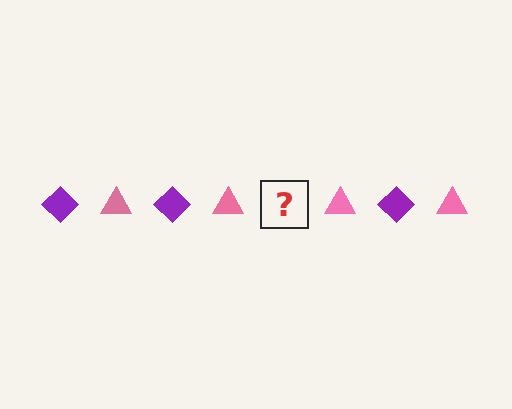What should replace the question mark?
The question mark should be replaced with a purple diamond.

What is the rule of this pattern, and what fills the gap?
The rule is that the pattern alternates between purple diamond and pink triangle. The gap should be filled with a purple diamond.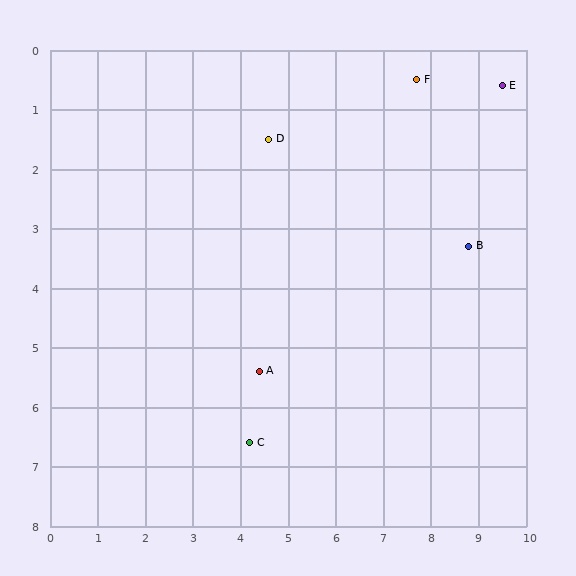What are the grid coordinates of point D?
Point D is at approximately (4.6, 1.5).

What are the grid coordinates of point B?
Point B is at approximately (8.8, 3.3).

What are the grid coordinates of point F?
Point F is at approximately (7.7, 0.5).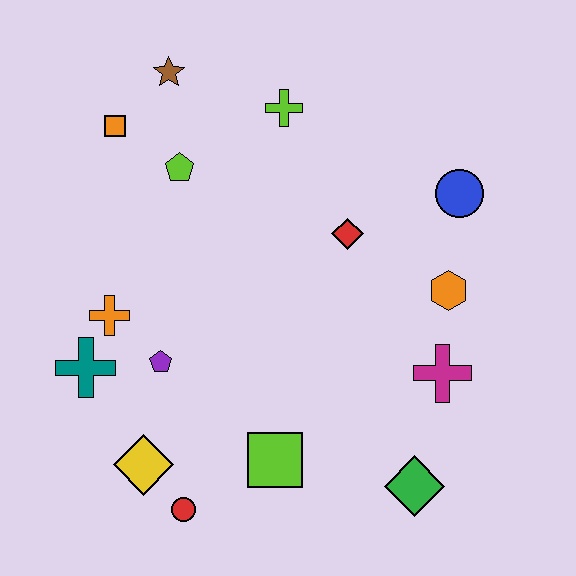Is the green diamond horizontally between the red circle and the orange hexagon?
Yes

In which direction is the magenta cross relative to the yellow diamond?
The magenta cross is to the right of the yellow diamond.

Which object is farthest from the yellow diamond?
The blue circle is farthest from the yellow diamond.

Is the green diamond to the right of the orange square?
Yes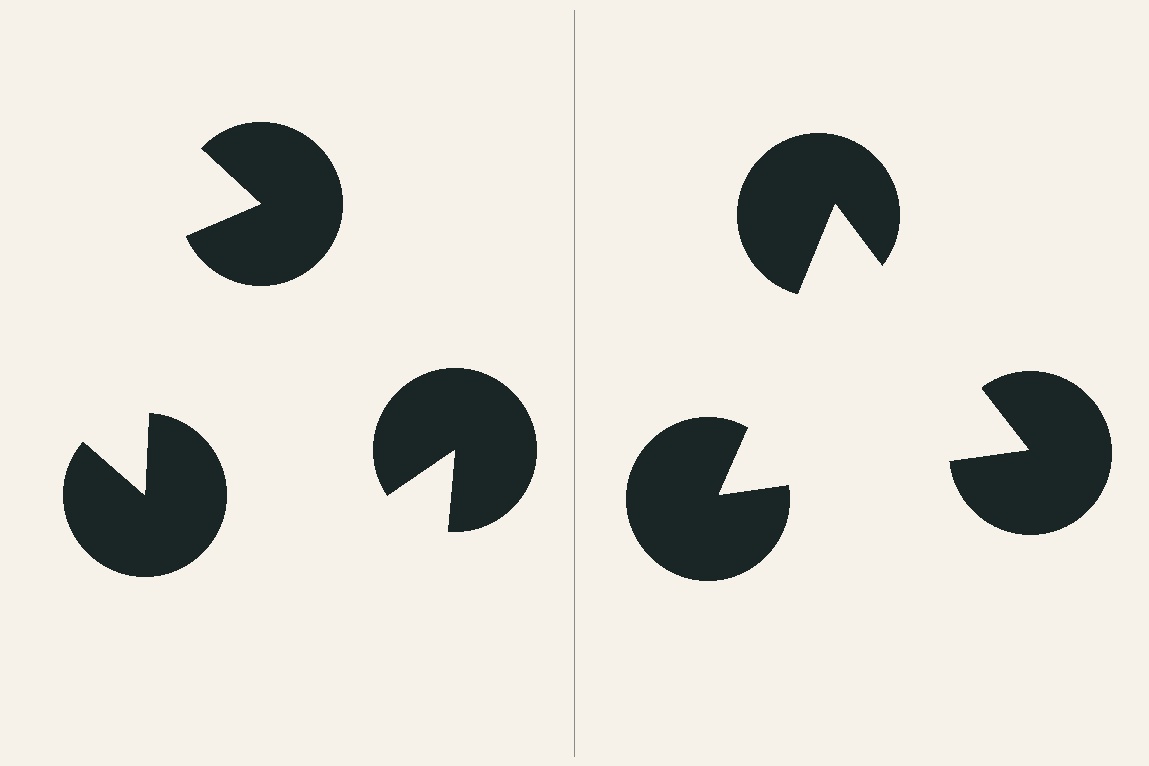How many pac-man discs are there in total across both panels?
6 — 3 on each side.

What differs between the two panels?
The pac-man discs are positioned identically on both sides; only the wedge orientations differ. On the right they align to a triangle; on the left they are misaligned.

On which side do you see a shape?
An illusory triangle appears on the right side. On the left side the wedge cuts are rotated, so no coherent shape forms.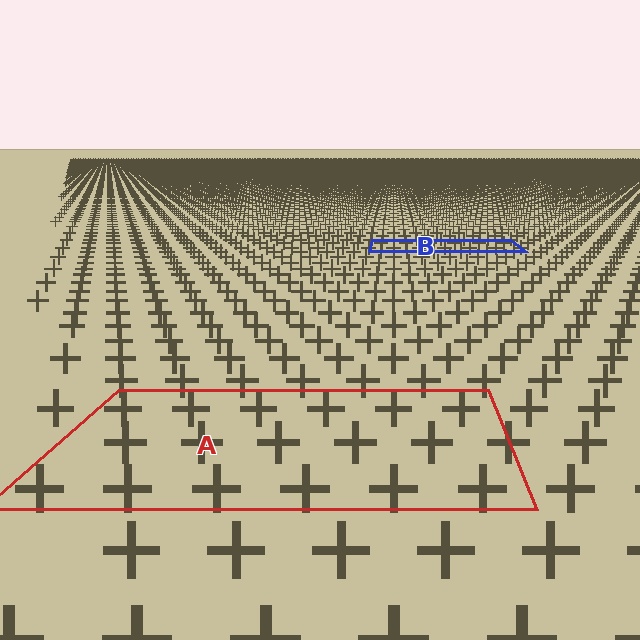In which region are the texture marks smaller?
The texture marks are smaller in region B, because it is farther away.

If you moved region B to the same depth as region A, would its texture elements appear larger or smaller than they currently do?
They would appear larger. At a closer depth, the same texture elements are projected at a bigger on-screen size.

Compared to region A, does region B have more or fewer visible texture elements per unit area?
Region B has more texture elements per unit area — they are packed more densely because it is farther away.